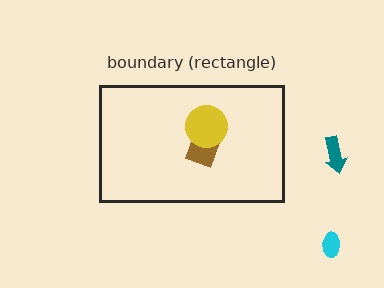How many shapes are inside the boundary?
2 inside, 2 outside.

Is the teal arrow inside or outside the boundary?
Outside.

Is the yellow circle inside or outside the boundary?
Inside.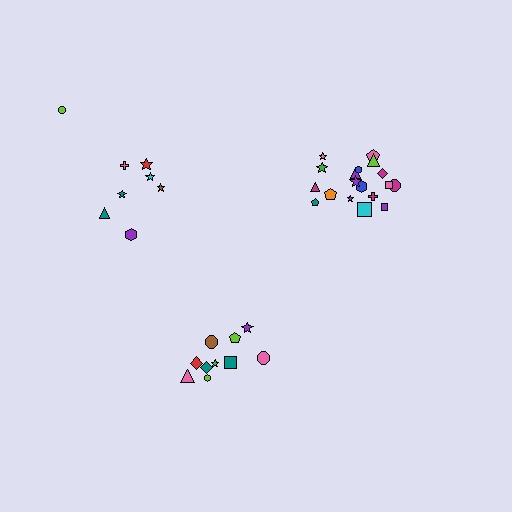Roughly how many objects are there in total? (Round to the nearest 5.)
Roughly 35 objects in total.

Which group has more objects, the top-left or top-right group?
The top-right group.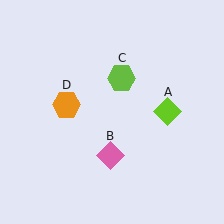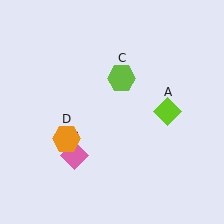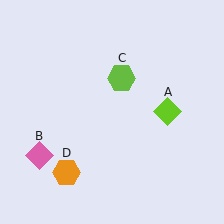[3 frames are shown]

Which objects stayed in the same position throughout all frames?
Lime diamond (object A) and lime hexagon (object C) remained stationary.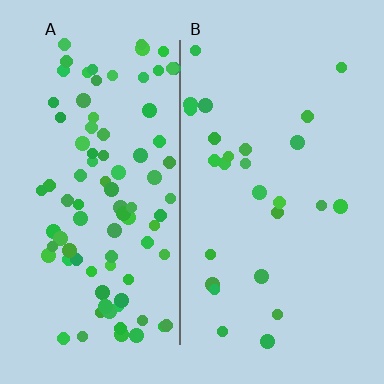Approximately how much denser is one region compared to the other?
Approximately 3.5× — region A over region B.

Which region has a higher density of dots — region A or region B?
A (the left).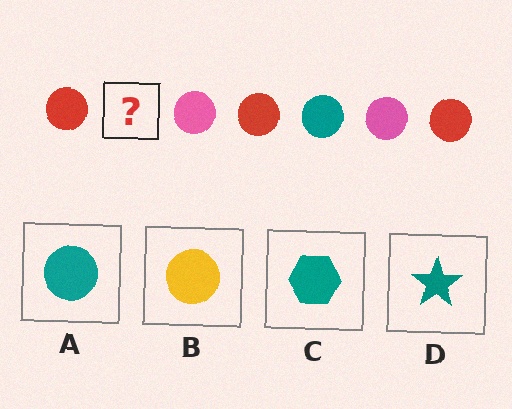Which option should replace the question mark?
Option A.